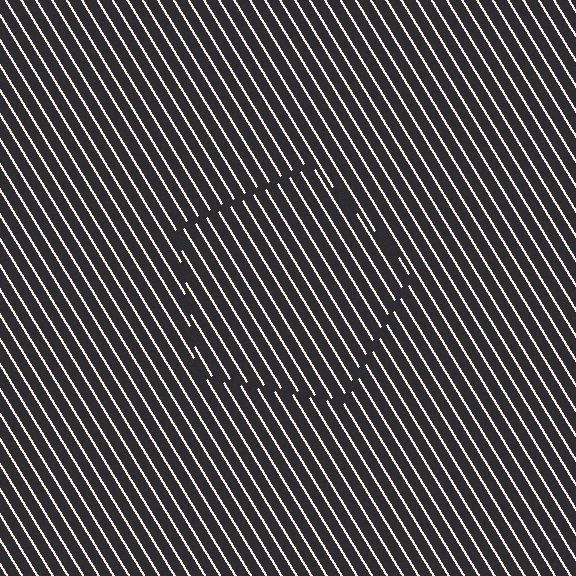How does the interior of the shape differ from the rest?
The interior of the shape contains the same grating, shifted by half a period — the contour is defined by the phase discontinuity where line-ends from the inner and outer gratings abut.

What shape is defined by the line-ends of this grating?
An illusory pentagon. The interior of the shape contains the same grating, shifted by half a period — the contour is defined by the phase discontinuity where line-ends from the inner and outer gratings abut.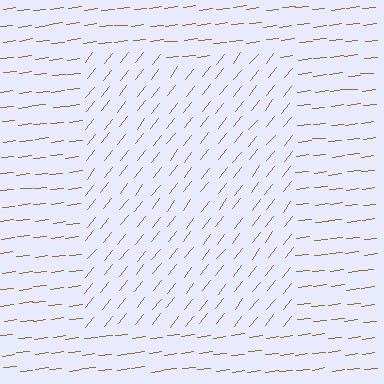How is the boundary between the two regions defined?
The boundary is defined purely by a change in line orientation (approximately 45 degrees difference). All lines are the same color and thickness.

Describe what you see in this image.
The image is filled with small brown line segments. A rectangle region in the image has lines oriented differently from the surrounding lines, creating a visible texture boundary.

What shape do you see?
I see a rectangle.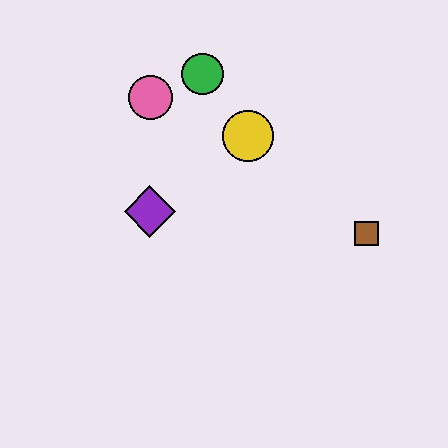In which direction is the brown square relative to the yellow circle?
The brown square is to the right of the yellow circle.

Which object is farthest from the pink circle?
The brown square is farthest from the pink circle.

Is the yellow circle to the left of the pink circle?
No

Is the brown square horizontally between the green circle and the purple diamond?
No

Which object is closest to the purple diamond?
The pink circle is closest to the purple diamond.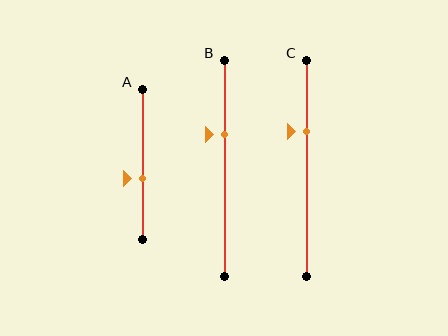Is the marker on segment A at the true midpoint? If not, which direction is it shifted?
No, the marker on segment A is shifted downward by about 9% of the segment length.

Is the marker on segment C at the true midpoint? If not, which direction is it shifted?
No, the marker on segment C is shifted upward by about 17% of the segment length.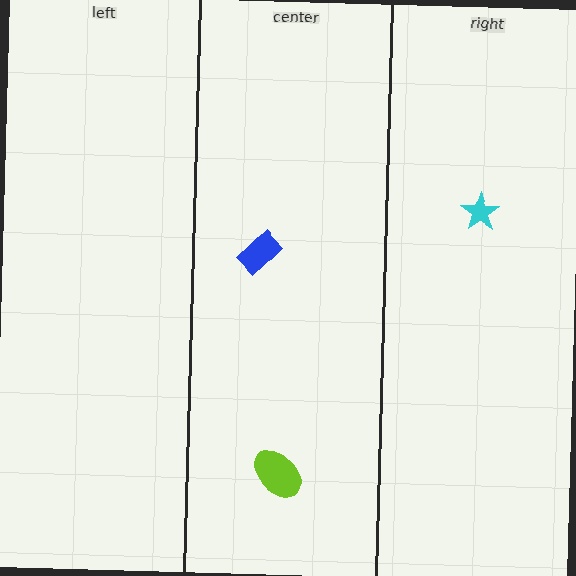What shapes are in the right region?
The cyan star.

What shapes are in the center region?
The lime ellipse, the blue rectangle.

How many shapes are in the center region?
2.